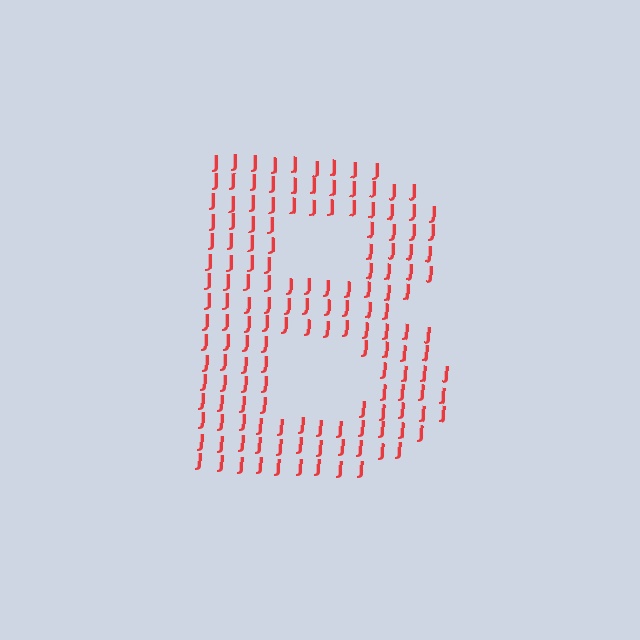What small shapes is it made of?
It is made of small letter J's.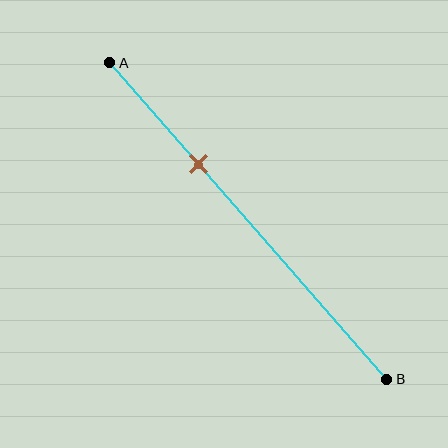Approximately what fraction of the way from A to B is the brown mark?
The brown mark is approximately 30% of the way from A to B.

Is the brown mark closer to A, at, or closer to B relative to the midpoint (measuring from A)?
The brown mark is closer to point A than the midpoint of segment AB.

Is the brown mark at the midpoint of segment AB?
No, the mark is at about 30% from A, not at the 50% midpoint.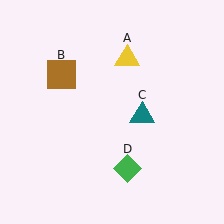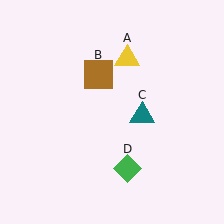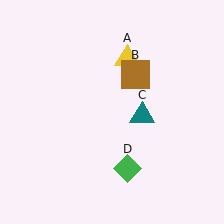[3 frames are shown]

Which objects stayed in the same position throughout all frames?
Yellow triangle (object A) and teal triangle (object C) and green diamond (object D) remained stationary.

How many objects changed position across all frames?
1 object changed position: brown square (object B).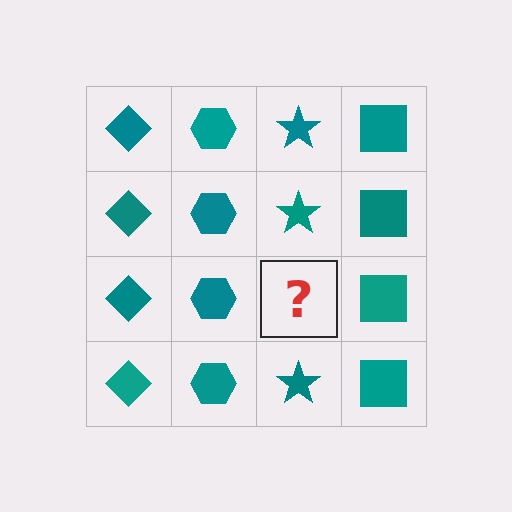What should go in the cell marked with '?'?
The missing cell should contain a teal star.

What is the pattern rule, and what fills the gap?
The rule is that each column has a consistent shape. The gap should be filled with a teal star.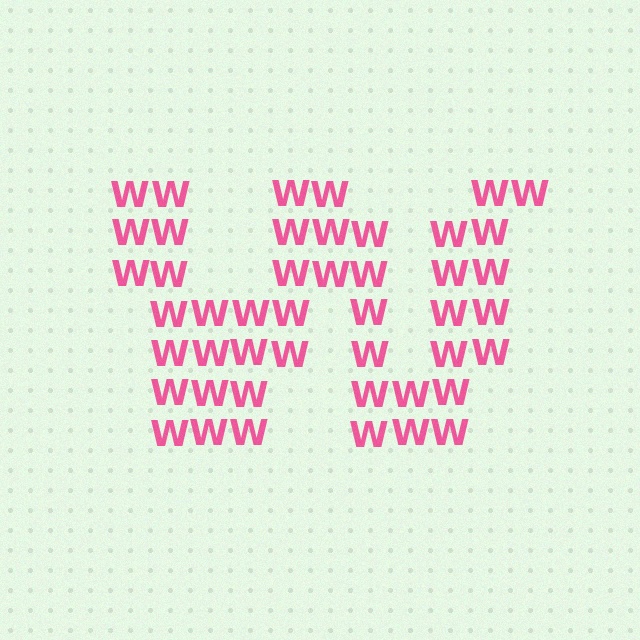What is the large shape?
The large shape is the letter W.